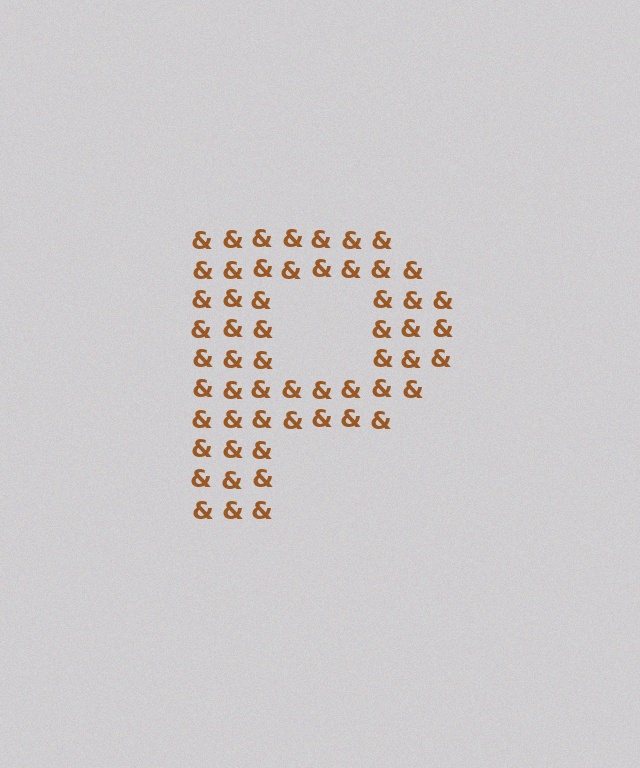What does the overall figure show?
The overall figure shows the letter P.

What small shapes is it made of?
It is made of small ampersands.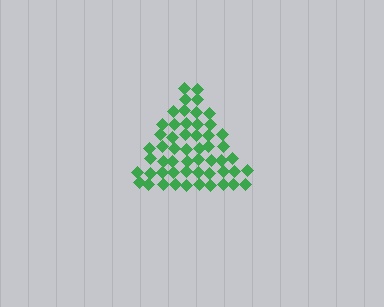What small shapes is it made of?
It is made of small diamonds.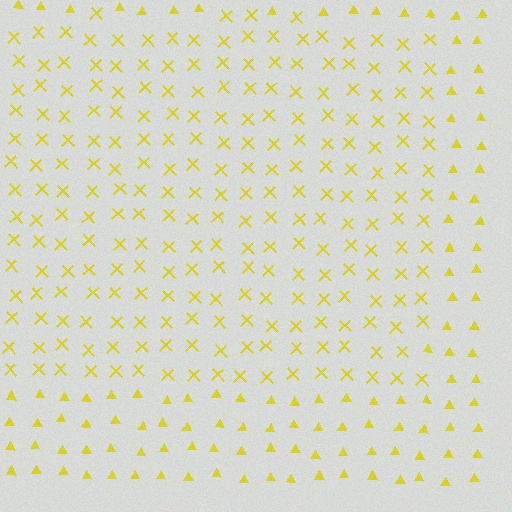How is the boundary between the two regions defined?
The boundary is defined by a change in element shape: X marks inside vs. triangles outside. All elements share the same color and spacing.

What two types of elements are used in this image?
The image uses X marks inside the rectangle region and triangles outside it.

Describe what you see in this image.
The image is filled with small yellow elements arranged in a uniform grid. A rectangle-shaped region contains X marks, while the surrounding area contains triangles. The boundary is defined purely by the change in element shape.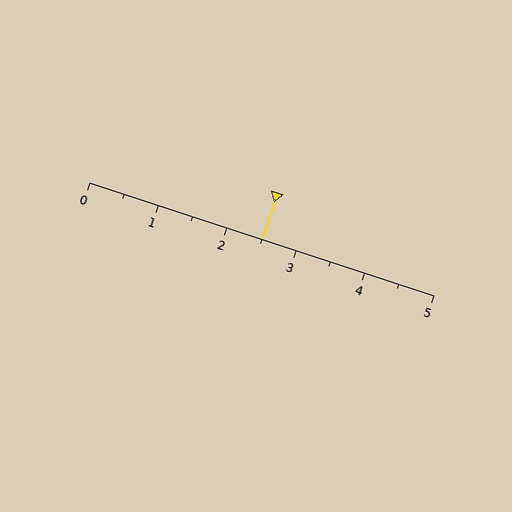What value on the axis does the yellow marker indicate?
The marker indicates approximately 2.5.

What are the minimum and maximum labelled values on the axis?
The axis runs from 0 to 5.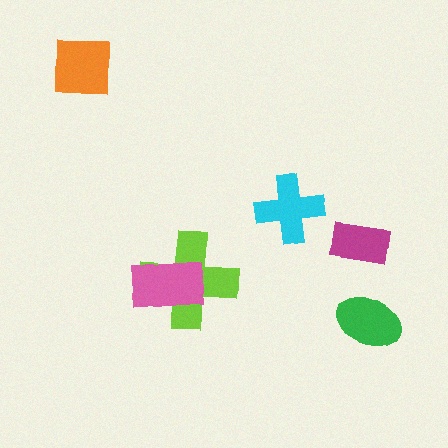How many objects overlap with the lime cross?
1 object overlaps with the lime cross.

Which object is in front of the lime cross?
The pink rectangle is in front of the lime cross.